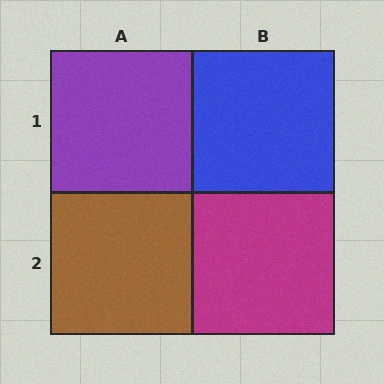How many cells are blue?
1 cell is blue.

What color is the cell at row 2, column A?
Brown.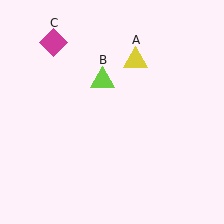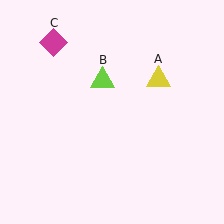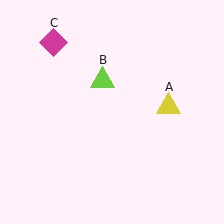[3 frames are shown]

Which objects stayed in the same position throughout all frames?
Lime triangle (object B) and magenta diamond (object C) remained stationary.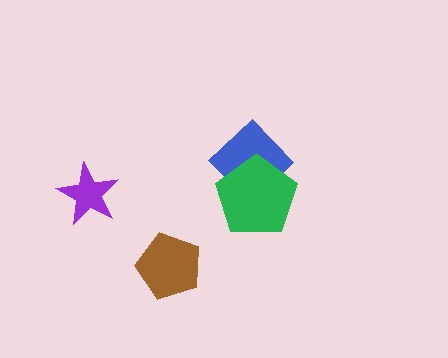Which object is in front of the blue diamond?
The green pentagon is in front of the blue diamond.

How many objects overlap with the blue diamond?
1 object overlaps with the blue diamond.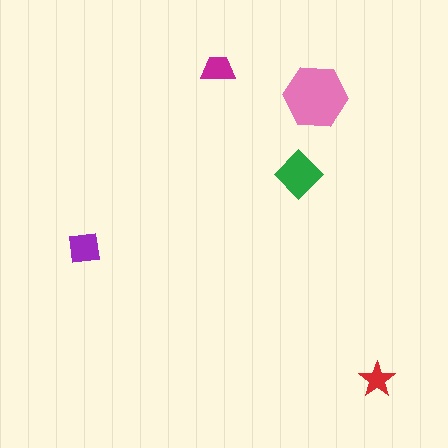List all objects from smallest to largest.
The red star, the magenta trapezoid, the purple square, the green diamond, the pink hexagon.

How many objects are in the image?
There are 5 objects in the image.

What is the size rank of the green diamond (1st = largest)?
2nd.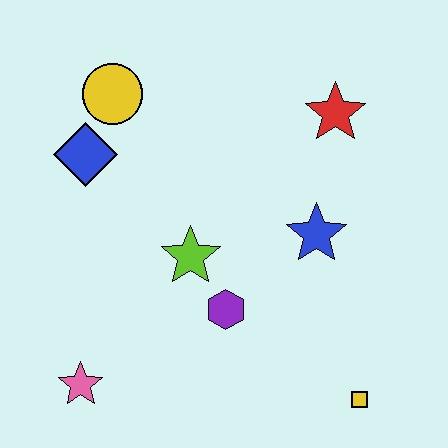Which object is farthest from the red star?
The pink star is farthest from the red star.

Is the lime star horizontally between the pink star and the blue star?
Yes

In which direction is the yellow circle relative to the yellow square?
The yellow circle is above the yellow square.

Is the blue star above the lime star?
Yes